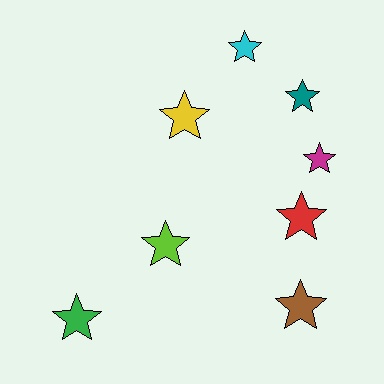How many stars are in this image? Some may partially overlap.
There are 8 stars.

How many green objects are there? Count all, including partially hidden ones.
There is 1 green object.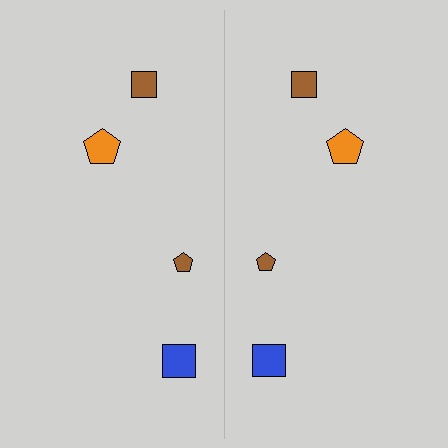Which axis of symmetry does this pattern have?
The pattern has a vertical axis of symmetry running through the center of the image.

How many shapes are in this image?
There are 8 shapes in this image.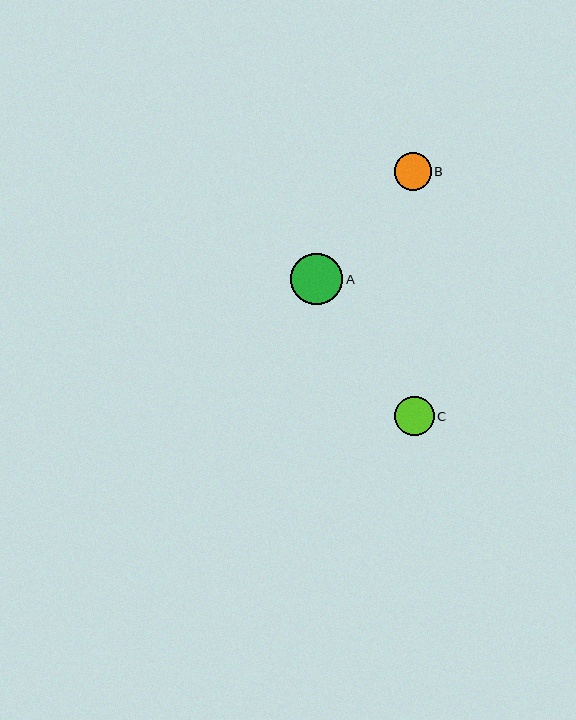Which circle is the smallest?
Circle B is the smallest with a size of approximately 37 pixels.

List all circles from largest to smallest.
From largest to smallest: A, C, B.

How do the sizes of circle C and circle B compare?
Circle C and circle B are approximately the same size.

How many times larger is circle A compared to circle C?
Circle A is approximately 1.3 times the size of circle C.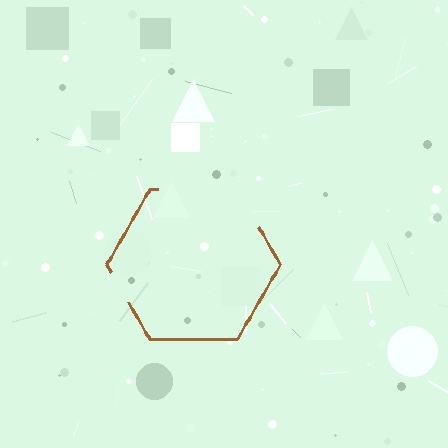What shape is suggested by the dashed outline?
The dashed outline suggests a hexagon.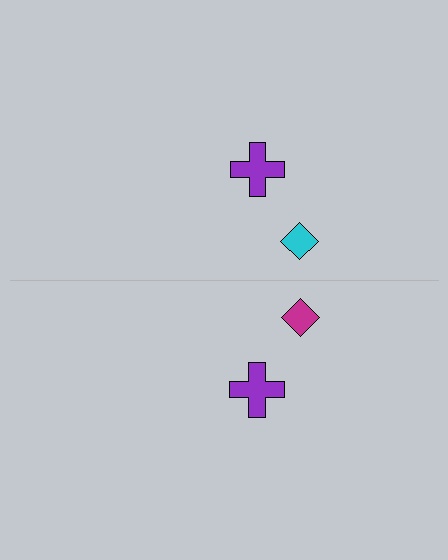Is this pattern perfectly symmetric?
No, the pattern is not perfectly symmetric. The magenta diamond on the bottom side breaks the symmetry — its mirror counterpart is cyan.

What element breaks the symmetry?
The magenta diamond on the bottom side breaks the symmetry — its mirror counterpart is cyan.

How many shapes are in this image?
There are 4 shapes in this image.